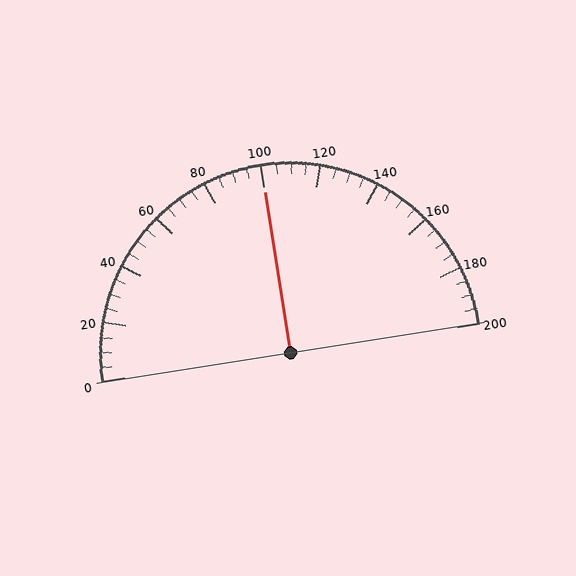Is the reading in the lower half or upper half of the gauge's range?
The reading is in the upper half of the range (0 to 200).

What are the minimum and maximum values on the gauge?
The gauge ranges from 0 to 200.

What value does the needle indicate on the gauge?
The needle indicates approximately 100.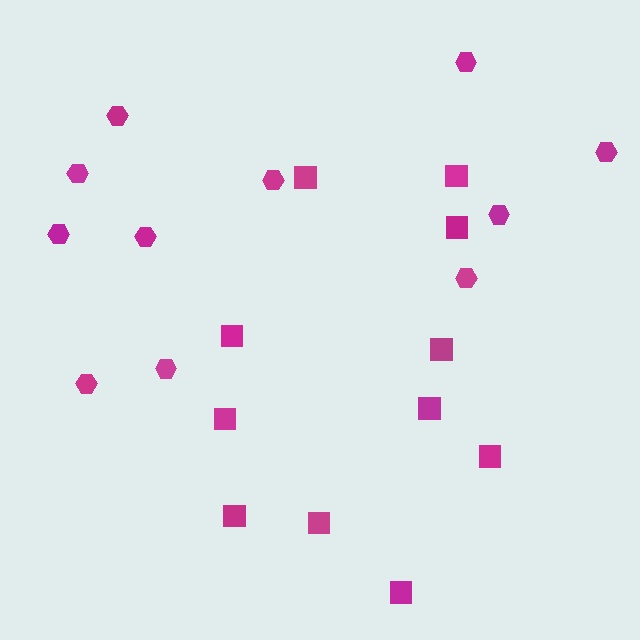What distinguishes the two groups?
There are 2 groups: one group of squares (11) and one group of hexagons (11).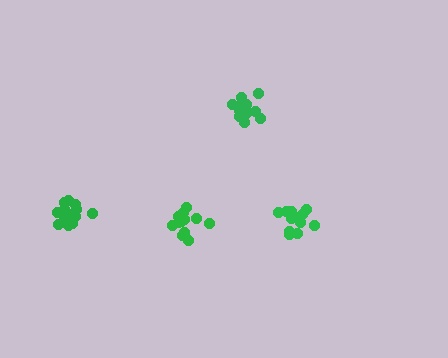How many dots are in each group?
Group 1: 14 dots, Group 2: 13 dots, Group 3: 17 dots, Group 4: 12 dots (56 total).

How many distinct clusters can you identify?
There are 4 distinct clusters.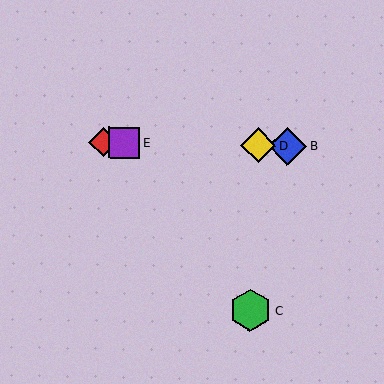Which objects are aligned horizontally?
Objects A, B, D, E are aligned horizontally.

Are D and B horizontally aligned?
Yes, both are at y≈145.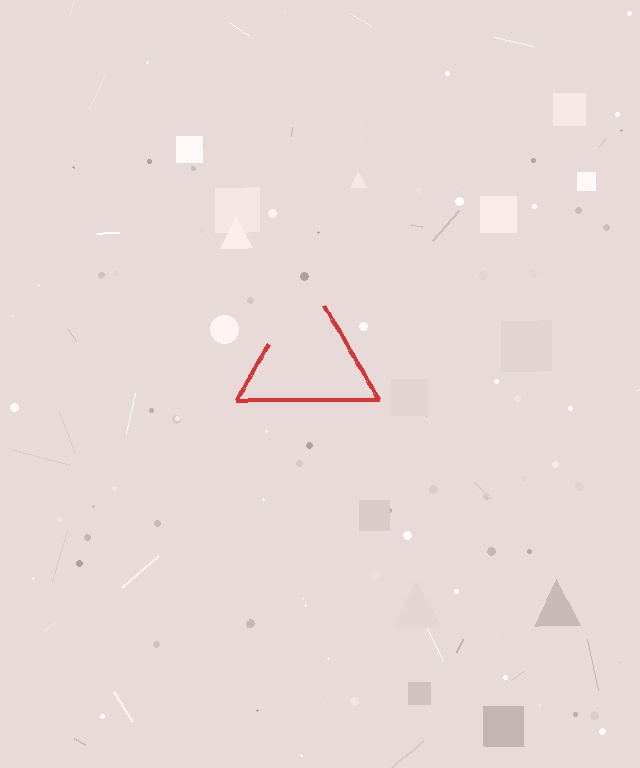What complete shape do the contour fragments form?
The contour fragments form a triangle.